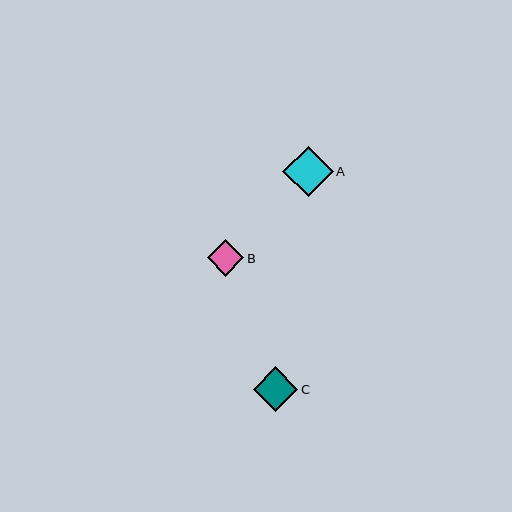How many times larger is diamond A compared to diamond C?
Diamond A is approximately 1.1 times the size of diamond C.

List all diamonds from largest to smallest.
From largest to smallest: A, C, B.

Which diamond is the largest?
Diamond A is the largest with a size of approximately 50 pixels.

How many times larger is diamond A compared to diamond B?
Diamond A is approximately 1.4 times the size of diamond B.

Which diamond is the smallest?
Diamond B is the smallest with a size of approximately 37 pixels.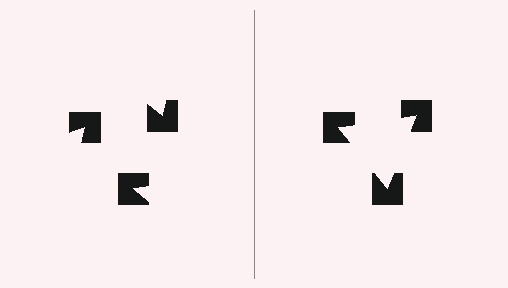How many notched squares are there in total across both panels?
6 — 3 on each side.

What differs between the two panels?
The notched squares are positioned identically on both sides; only the wedge orientations differ. On the right they align to a triangle; on the left they are misaligned.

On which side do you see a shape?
An illusory triangle appears on the right side. On the left side the wedge cuts are rotated, so no coherent shape forms.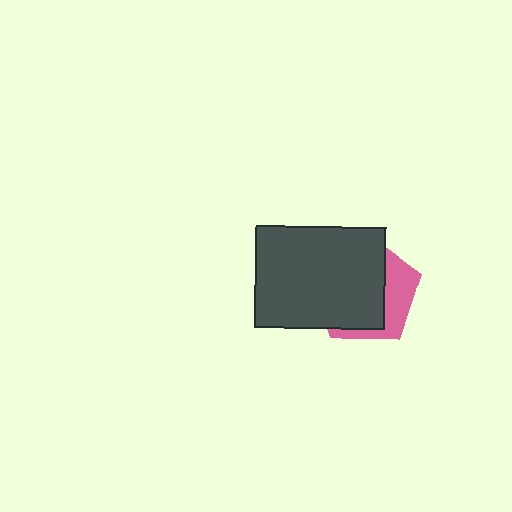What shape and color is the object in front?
The object in front is a dark gray rectangle.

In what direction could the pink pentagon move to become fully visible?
The pink pentagon could move right. That would shift it out from behind the dark gray rectangle entirely.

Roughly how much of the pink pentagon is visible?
A small part of it is visible (roughly 33%).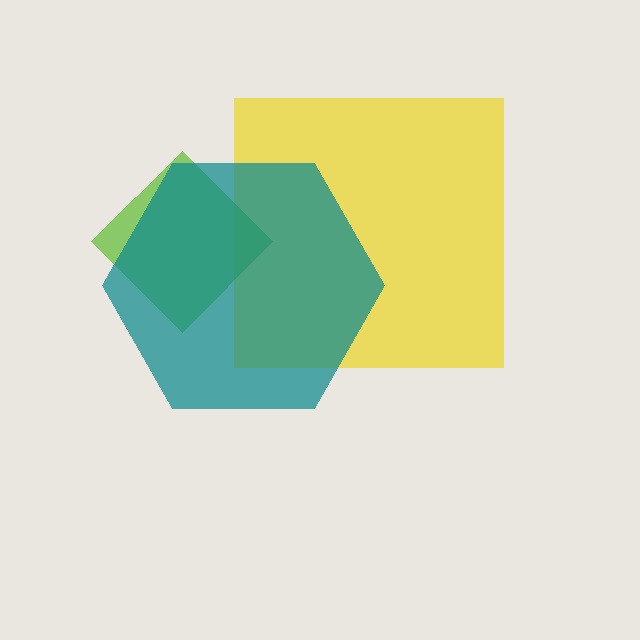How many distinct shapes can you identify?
There are 3 distinct shapes: a yellow square, a lime diamond, a teal hexagon.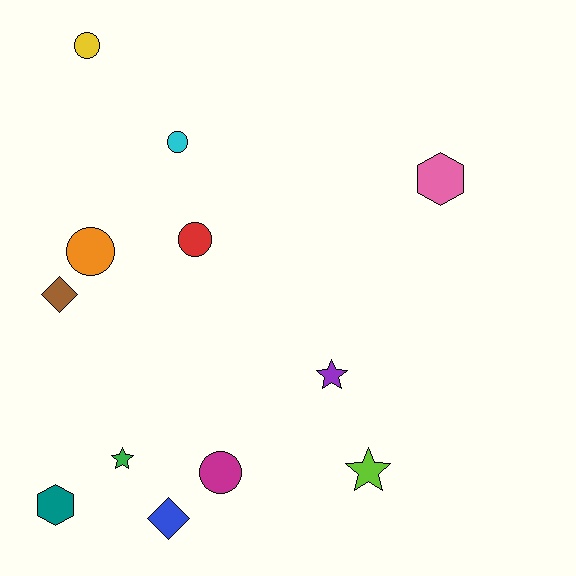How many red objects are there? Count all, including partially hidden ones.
There is 1 red object.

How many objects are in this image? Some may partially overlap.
There are 12 objects.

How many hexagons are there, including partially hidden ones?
There are 2 hexagons.